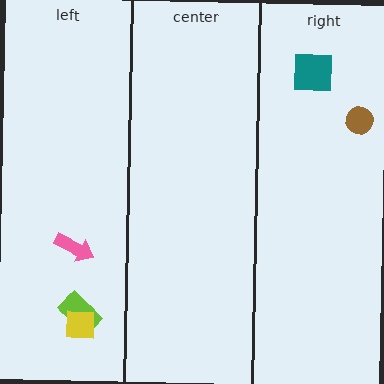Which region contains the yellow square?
The left region.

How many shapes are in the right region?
2.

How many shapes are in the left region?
3.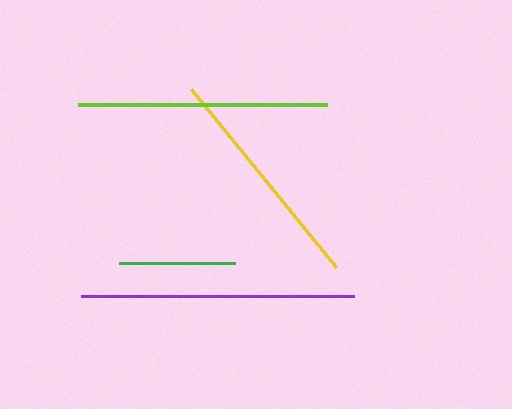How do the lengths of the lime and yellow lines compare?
The lime and yellow lines are approximately the same length.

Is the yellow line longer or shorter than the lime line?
The lime line is longer than the yellow line.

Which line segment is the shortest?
The green line is the shortest at approximately 117 pixels.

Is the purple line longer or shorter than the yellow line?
The purple line is longer than the yellow line.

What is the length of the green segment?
The green segment is approximately 117 pixels long.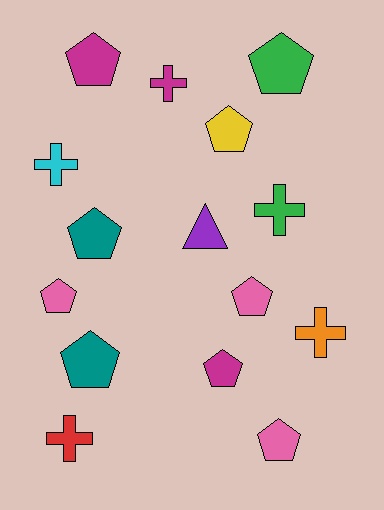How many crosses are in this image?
There are 5 crosses.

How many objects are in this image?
There are 15 objects.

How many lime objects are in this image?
There are no lime objects.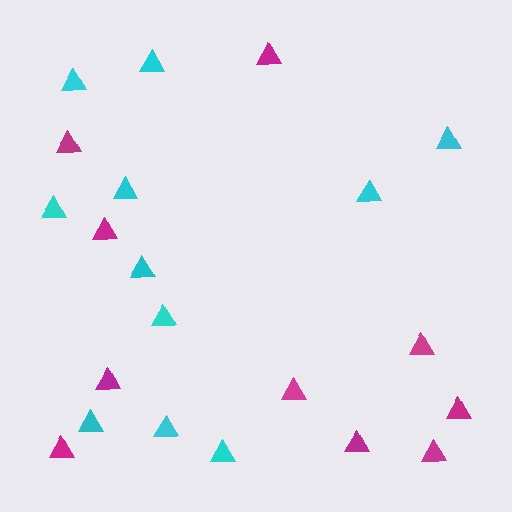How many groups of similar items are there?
There are 2 groups: one group of cyan triangles (11) and one group of magenta triangles (10).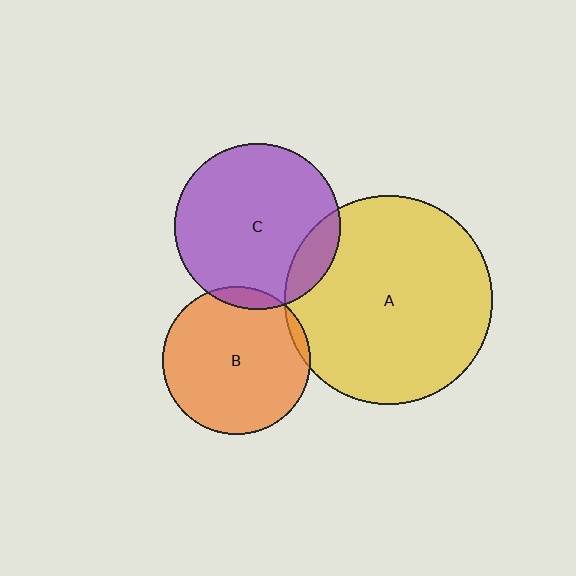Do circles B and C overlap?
Yes.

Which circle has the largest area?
Circle A (yellow).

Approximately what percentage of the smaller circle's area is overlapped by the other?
Approximately 5%.